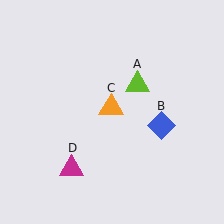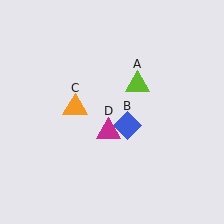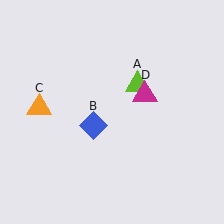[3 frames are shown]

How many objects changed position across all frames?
3 objects changed position: blue diamond (object B), orange triangle (object C), magenta triangle (object D).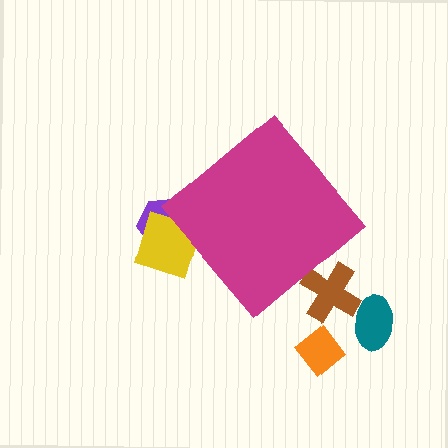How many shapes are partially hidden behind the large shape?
3 shapes are partially hidden.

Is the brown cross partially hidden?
Yes, the brown cross is partially hidden behind the magenta diamond.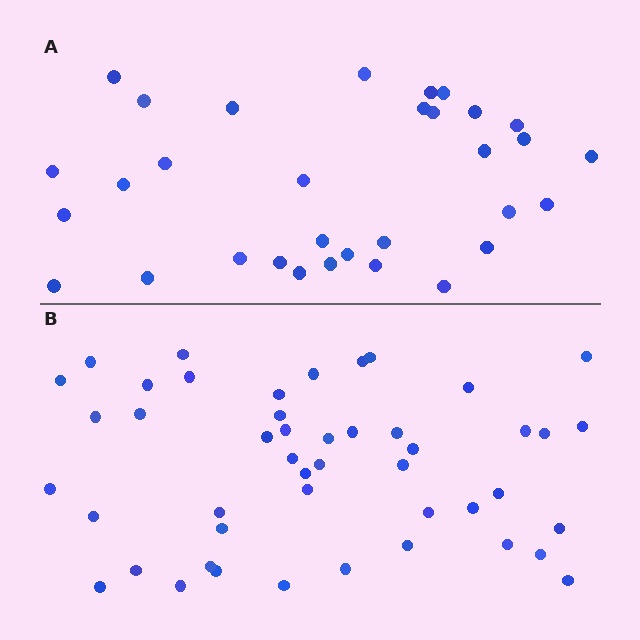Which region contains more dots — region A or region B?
Region B (the bottom region) has more dots.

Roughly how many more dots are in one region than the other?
Region B has approximately 15 more dots than region A.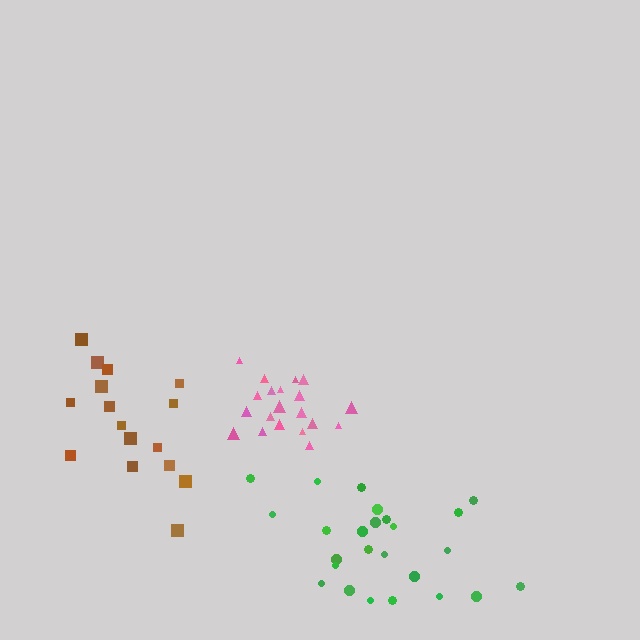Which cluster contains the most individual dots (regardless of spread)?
Green (25).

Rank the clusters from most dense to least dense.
pink, green, brown.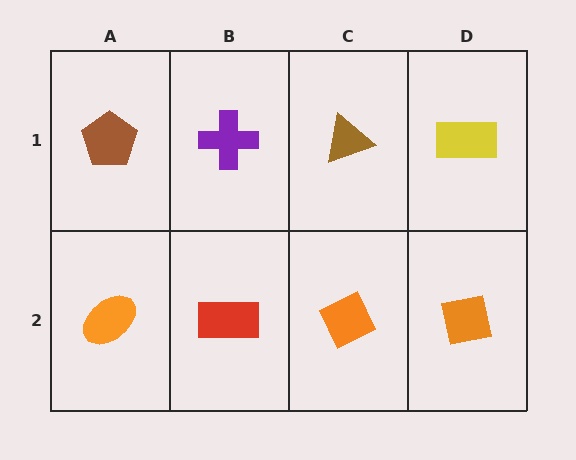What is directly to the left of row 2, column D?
An orange diamond.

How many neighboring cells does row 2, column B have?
3.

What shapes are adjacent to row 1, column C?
An orange diamond (row 2, column C), a purple cross (row 1, column B), a yellow rectangle (row 1, column D).